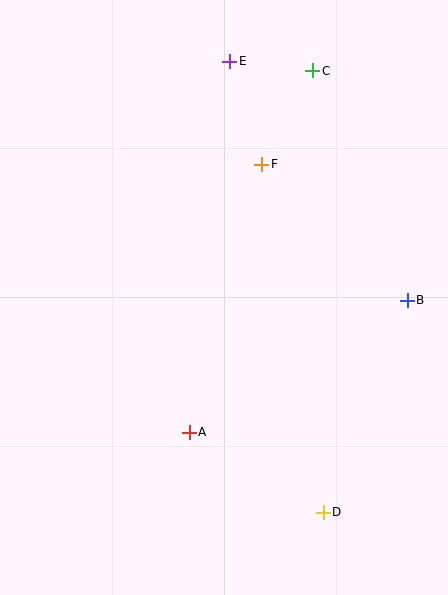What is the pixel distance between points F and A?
The distance between F and A is 278 pixels.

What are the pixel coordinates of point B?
Point B is at (407, 300).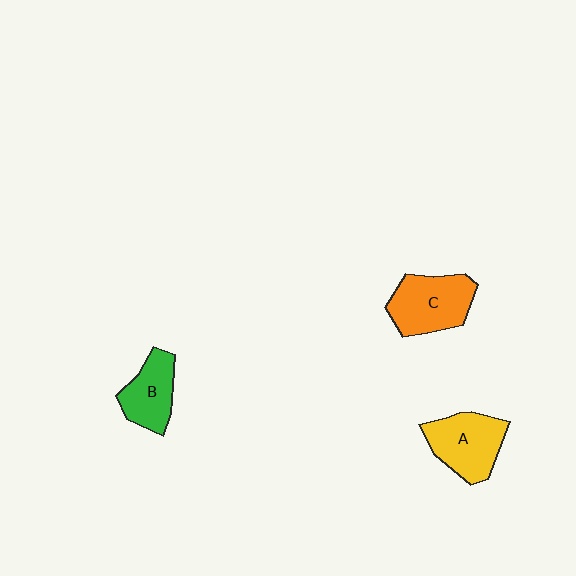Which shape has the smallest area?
Shape B (green).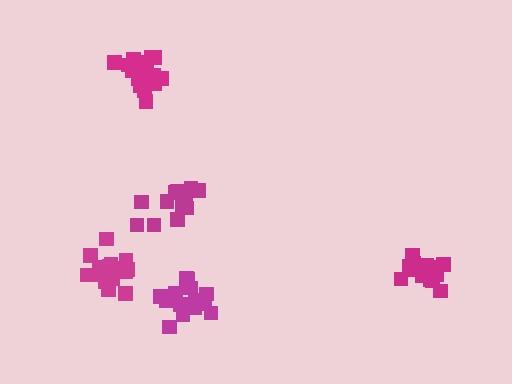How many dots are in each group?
Group 1: 21 dots, Group 2: 21 dots, Group 3: 17 dots, Group 4: 18 dots, Group 5: 15 dots (92 total).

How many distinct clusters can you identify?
There are 5 distinct clusters.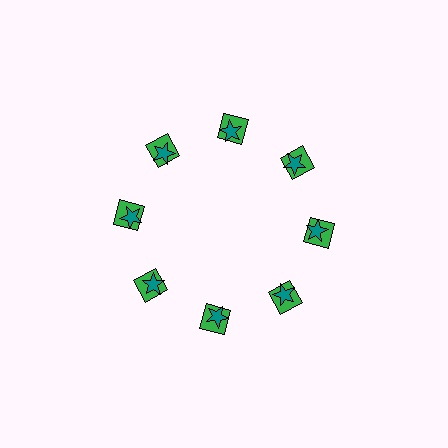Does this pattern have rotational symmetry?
Yes, this pattern has 8-fold rotational symmetry. It looks the same after rotating 45 degrees around the center.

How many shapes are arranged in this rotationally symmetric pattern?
There are 16 shapes, arranged in 8 groups of 2.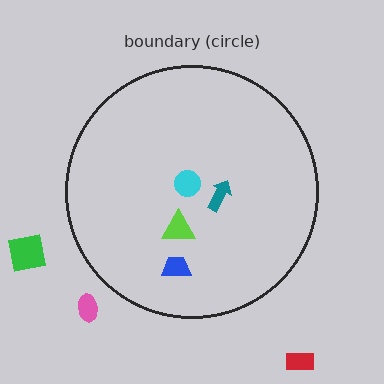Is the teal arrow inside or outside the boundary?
Inside.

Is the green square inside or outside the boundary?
Outside.